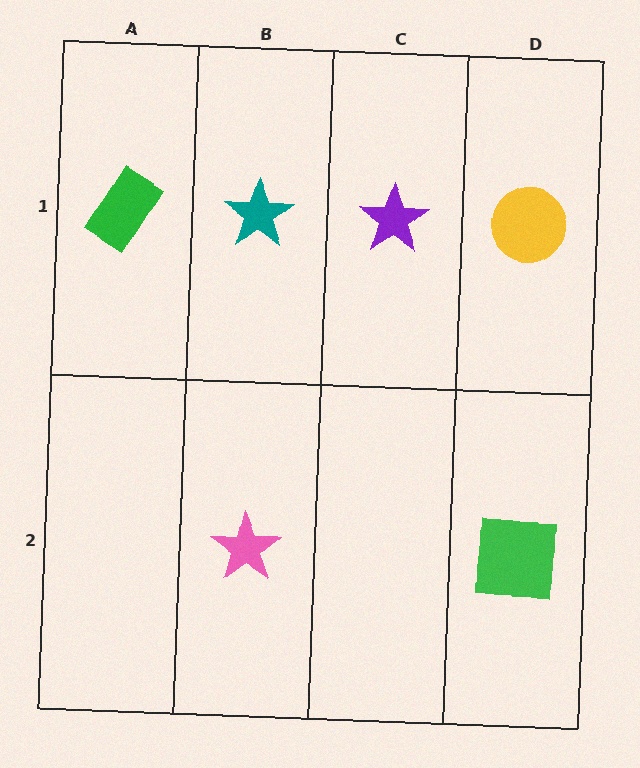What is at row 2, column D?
A green square.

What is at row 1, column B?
A teal star.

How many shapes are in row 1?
4 shapes.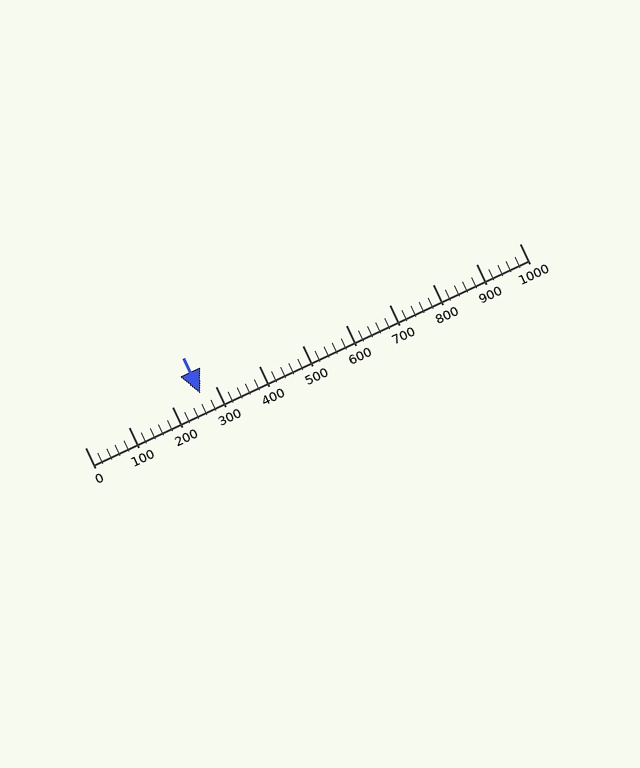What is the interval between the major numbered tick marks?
The major tick marks are spaced 100 units apart.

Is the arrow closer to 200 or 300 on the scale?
The arrow is closer to 300.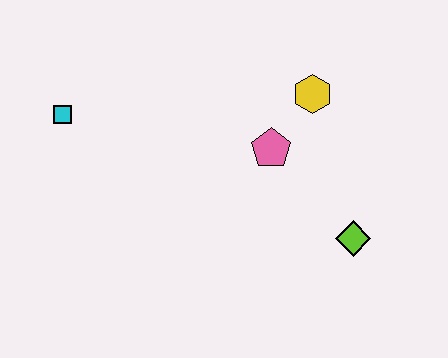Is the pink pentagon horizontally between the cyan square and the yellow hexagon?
Yes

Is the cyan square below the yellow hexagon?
Yes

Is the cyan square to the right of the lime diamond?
No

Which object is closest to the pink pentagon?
The yellow hexagon is closest to the pink pentagon.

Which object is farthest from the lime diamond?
The cyan square is farthest from the lime diamond.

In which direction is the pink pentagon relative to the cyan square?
The pink pentagon is to the right of the cyan square.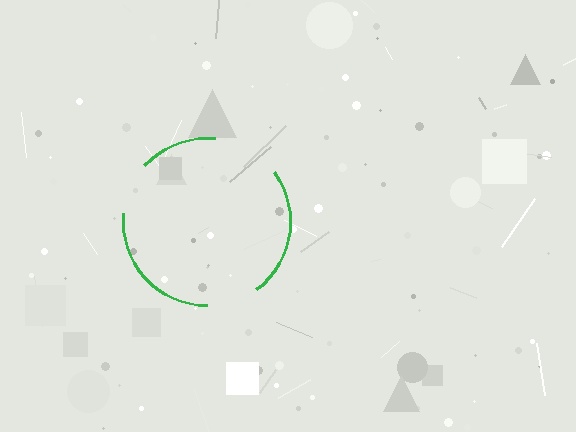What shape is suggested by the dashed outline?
The dashed outline suggests a circle.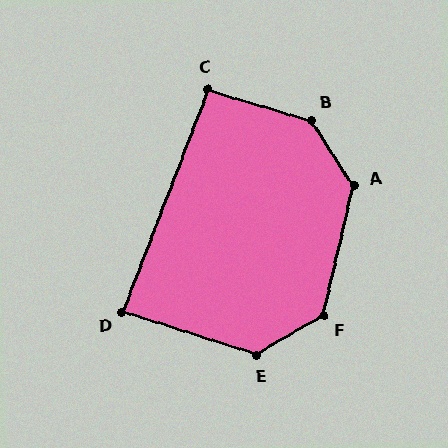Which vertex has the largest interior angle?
B, at approximately 140 degrees.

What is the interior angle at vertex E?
Approximately 132 degrees (obtuse).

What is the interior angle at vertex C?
Approximately 95 degrees (approximately right).